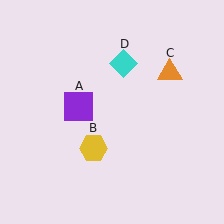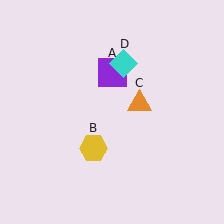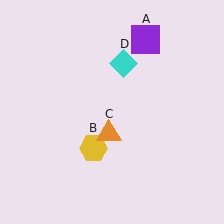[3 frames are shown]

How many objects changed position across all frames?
2 objects changed position: purple square (object A), orange triangle (object C).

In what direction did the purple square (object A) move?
The purple square (object A) moved up and to the right.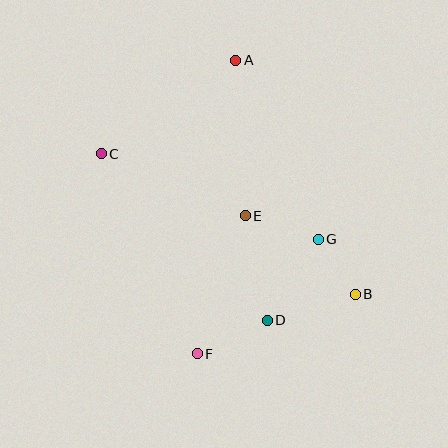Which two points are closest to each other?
Points B and G are closest to each other.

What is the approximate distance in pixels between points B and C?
The distance between B and C is approximately 290 pixels.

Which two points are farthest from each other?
Points A and F are farthest from each other.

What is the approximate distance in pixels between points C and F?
The distance between C and F is approximately 221 pixels.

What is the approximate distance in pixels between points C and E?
The distance between C and E is approximately 157 pixels.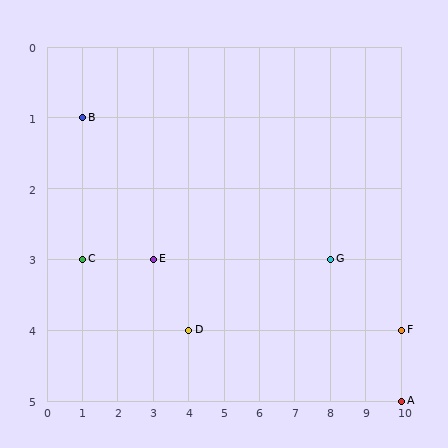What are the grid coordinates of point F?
Point F is at grid coordinates (10, 4).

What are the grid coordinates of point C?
Point C is at grid coordinates (1, 3).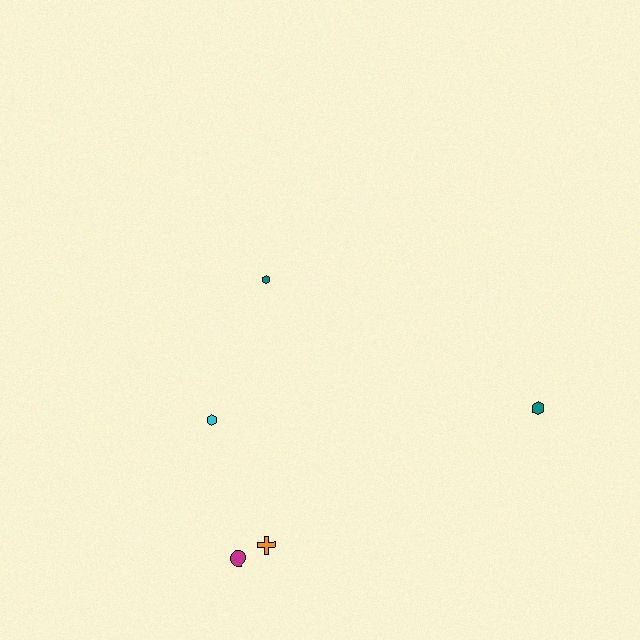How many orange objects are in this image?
There is 1 orange object.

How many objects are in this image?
There are 5 objects.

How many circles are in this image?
There is 1 circle.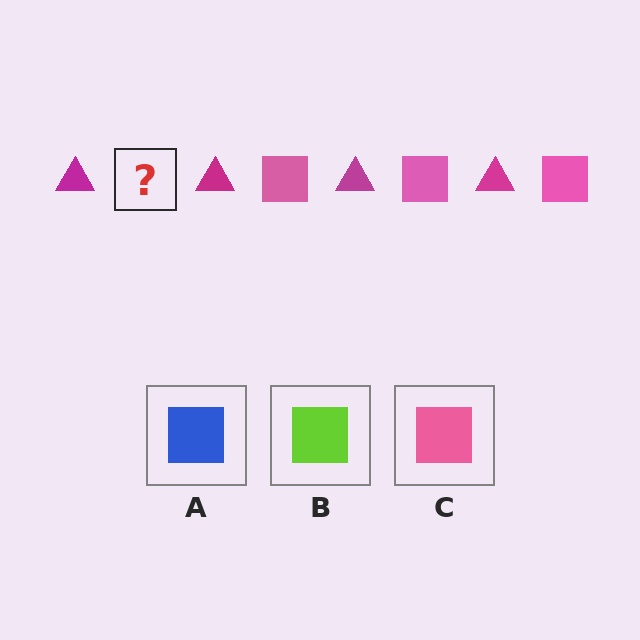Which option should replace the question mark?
Option C.